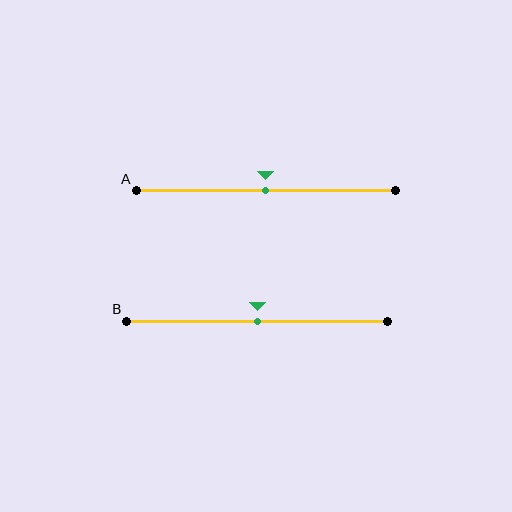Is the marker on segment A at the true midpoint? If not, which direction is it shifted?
Yes, the marker on segment A is at the true midpoint.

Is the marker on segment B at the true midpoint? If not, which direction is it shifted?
Yes, the marker on segment B is at the true midpoint.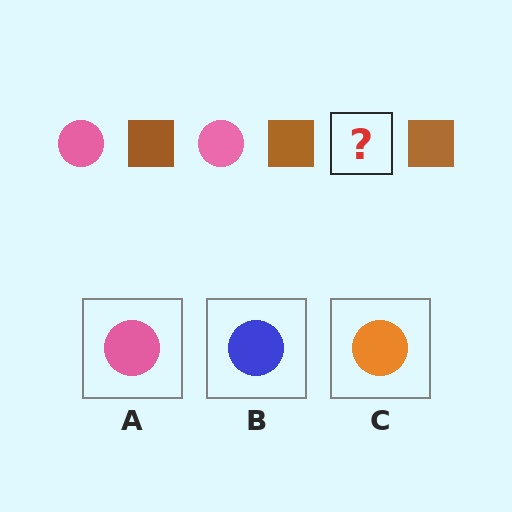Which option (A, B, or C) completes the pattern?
A.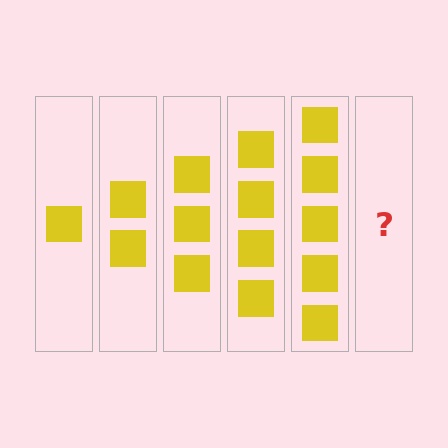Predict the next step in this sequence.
The next step is 6 squares.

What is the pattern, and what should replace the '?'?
The pattern is that each step adds one more square. The '?' should be 6 squares.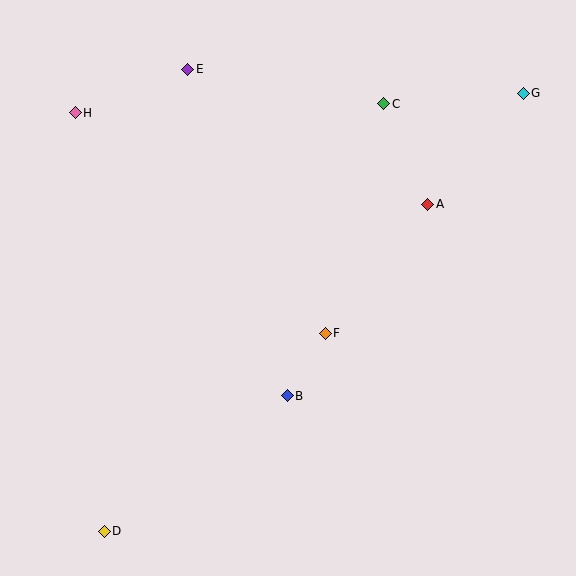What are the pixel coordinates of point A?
Point A is at (428, 205).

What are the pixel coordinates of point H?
Point H is at (75, 113).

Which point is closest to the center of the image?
Point F at (325, 333) is closest to the center.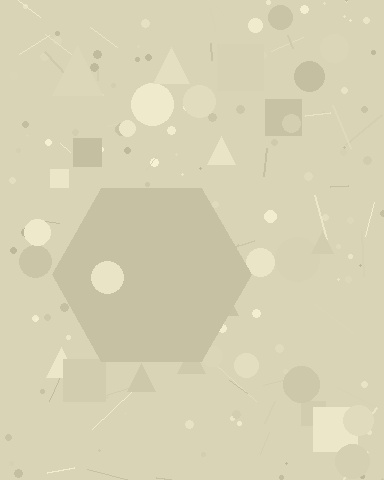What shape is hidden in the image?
A hexagon is hidden in the image.